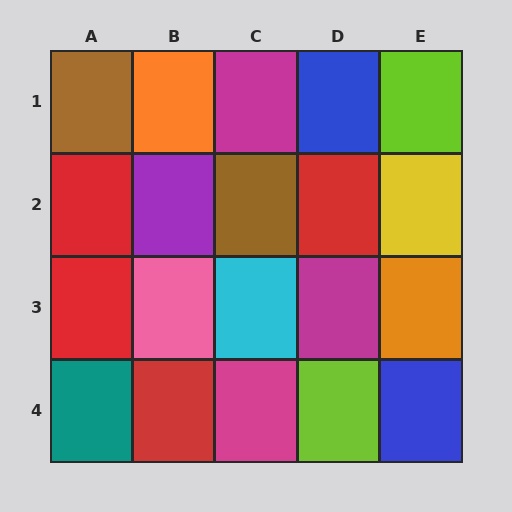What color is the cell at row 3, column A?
Red.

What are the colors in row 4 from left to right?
Teal, red, magenta, lime, blue.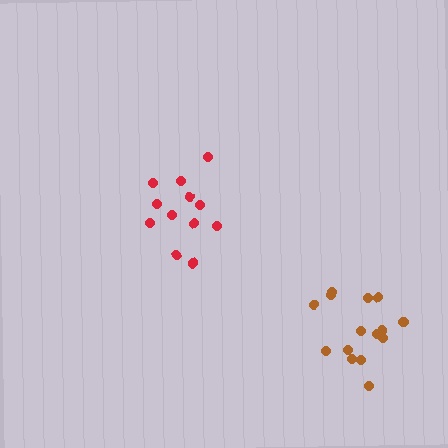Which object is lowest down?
The brown cluster is bottommost.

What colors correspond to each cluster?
The clusters are colored: red, brown.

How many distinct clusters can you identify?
There are 2 distinct clusters.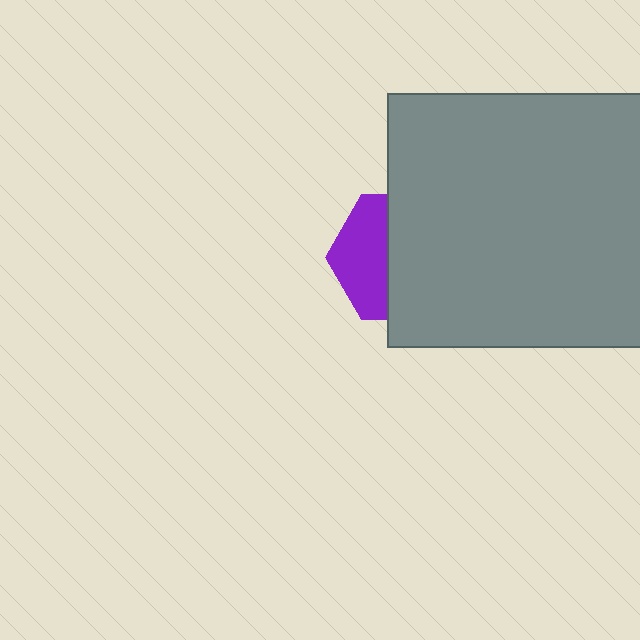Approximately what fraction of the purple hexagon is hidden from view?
Roughly 59% of the purple hexagon is hidden behind the gray square.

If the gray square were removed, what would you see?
You would see the complete purple hexagon.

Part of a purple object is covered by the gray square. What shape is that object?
It is a hexagon.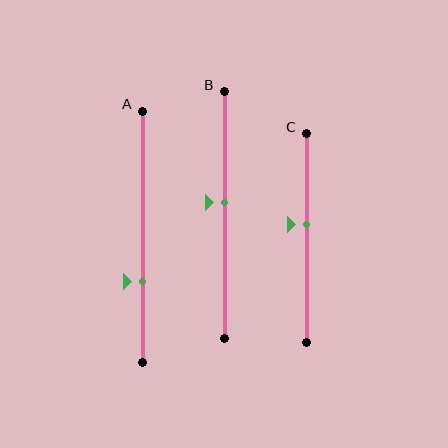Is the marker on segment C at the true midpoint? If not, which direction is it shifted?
No, the marker on segment C is shifted upward by about 7% of the segment length.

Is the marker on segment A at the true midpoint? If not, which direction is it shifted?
No, the marker on segment A is shifted downward by about 18% of the segment length.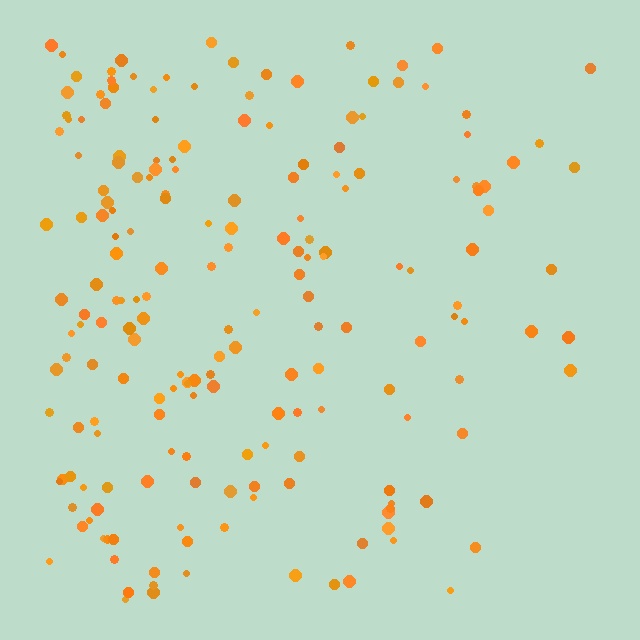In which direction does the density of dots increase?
From right to left, with the left side densest.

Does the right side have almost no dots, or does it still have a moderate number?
Still a moderate number, just noticeably fewer than the left.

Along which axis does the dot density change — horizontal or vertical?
Horizontal.